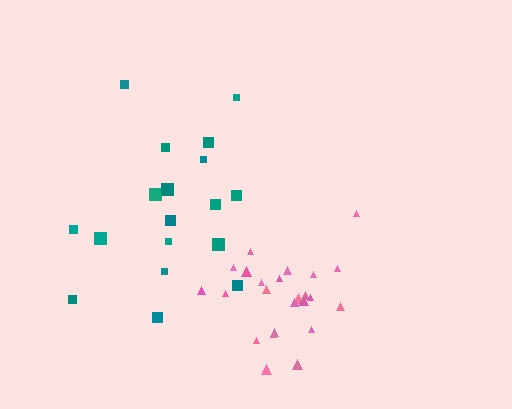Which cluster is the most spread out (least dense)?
Teal.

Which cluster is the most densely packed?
Pink.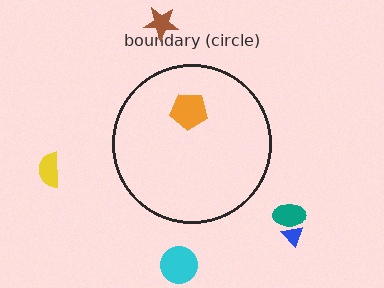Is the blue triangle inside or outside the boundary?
Outside.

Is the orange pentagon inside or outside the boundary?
Inside.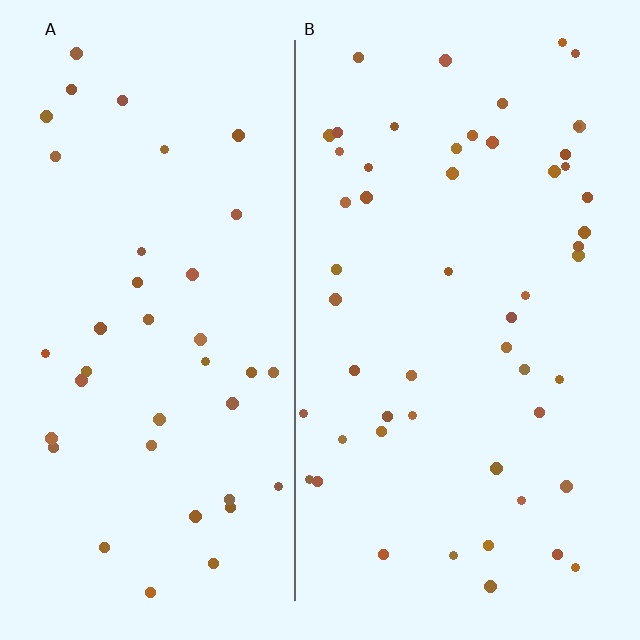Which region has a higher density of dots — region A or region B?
B (the right).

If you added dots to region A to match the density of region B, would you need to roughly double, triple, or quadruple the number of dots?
Approximately double.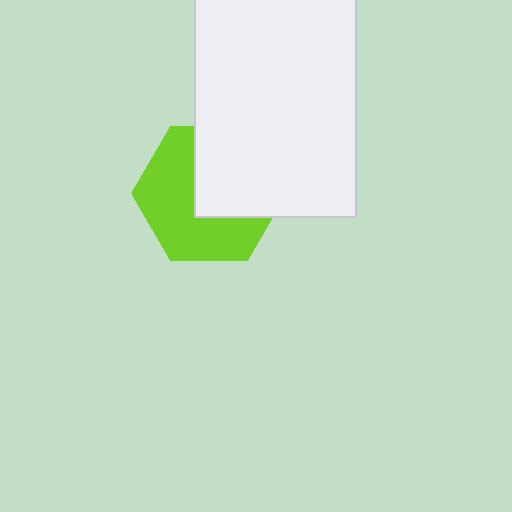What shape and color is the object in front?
The object in front is a white rectangle.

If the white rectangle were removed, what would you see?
You would see the complete lime hexagon.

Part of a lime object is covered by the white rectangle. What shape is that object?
It is a hexagon.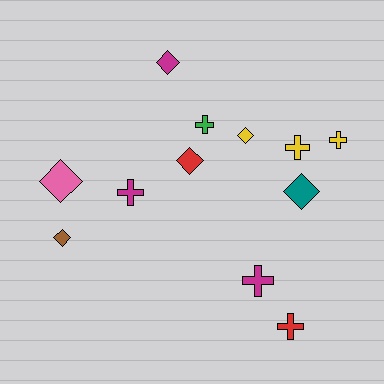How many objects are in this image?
There are 12 objects.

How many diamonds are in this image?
There are 6 diamonds.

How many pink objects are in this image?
There is 1 pink object.